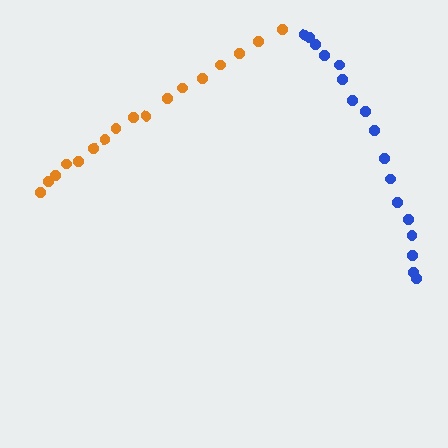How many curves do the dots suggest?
There are 2 distinct paths.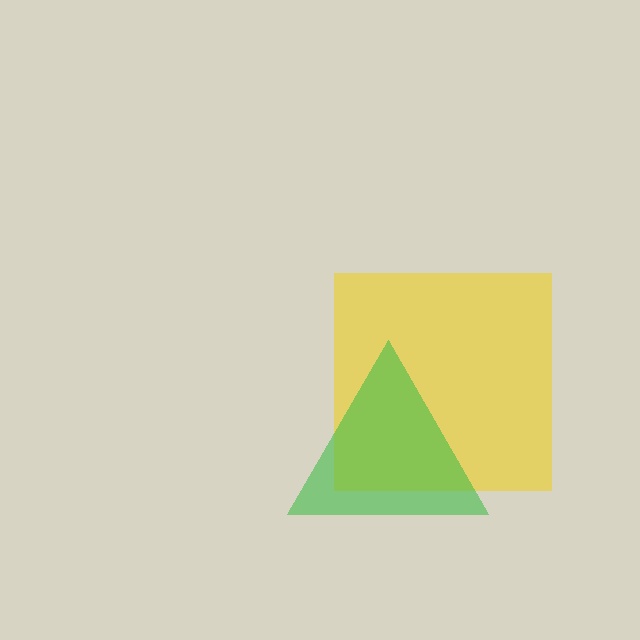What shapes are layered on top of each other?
The layered shapes are: a yellow square, a green triangle.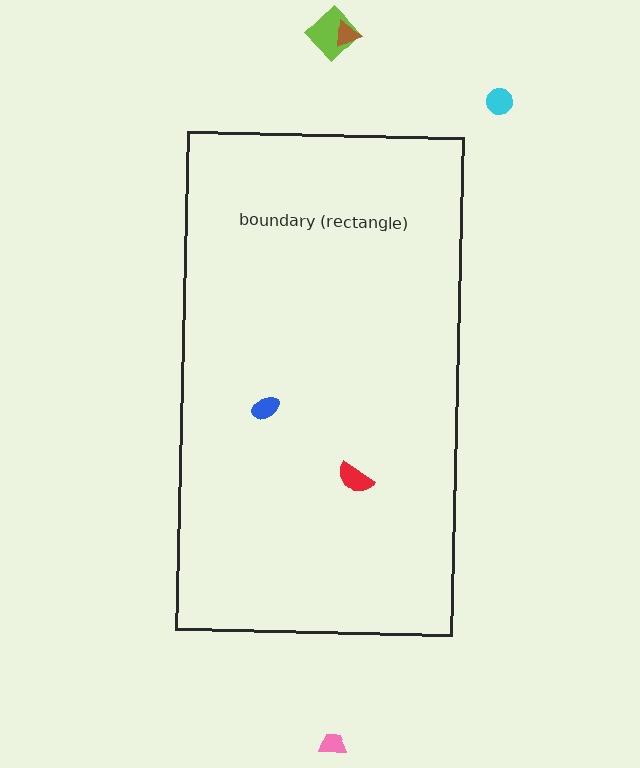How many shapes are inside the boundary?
2 inside, 4 outside.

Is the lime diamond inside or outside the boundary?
Outside.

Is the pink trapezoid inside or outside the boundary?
Outside.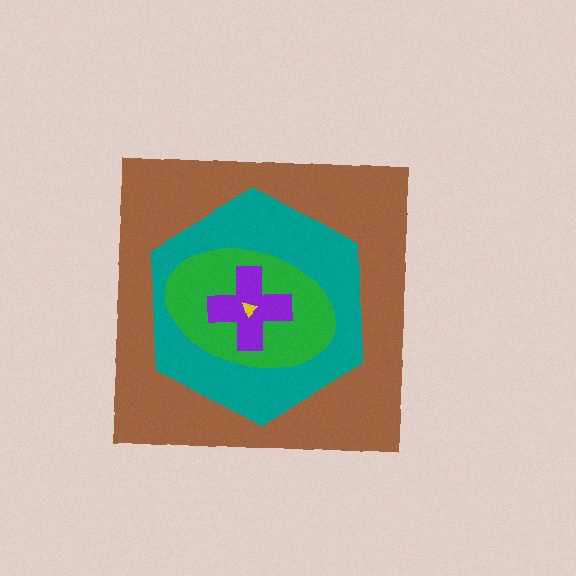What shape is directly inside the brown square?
The teal hexagon.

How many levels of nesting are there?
5.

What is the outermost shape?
The brown square.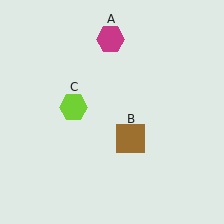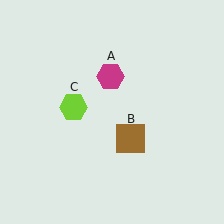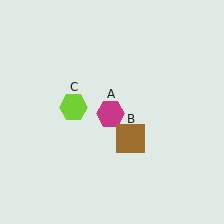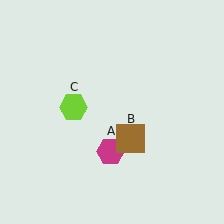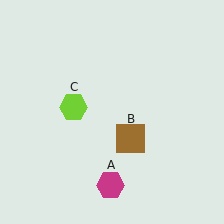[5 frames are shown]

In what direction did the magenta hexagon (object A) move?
The magenta hexagon (object A) moved down.